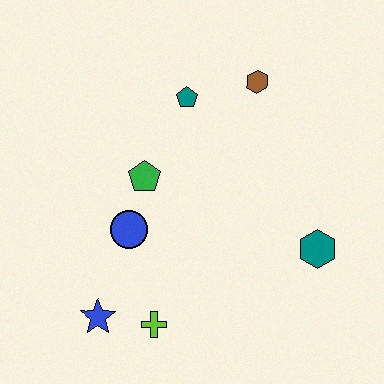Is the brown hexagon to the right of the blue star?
Yes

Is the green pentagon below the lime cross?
No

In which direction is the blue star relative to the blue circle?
The blue star is below the blue circle.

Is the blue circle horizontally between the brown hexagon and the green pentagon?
No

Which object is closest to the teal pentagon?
The brown hexagon is closest to the teal pentagon.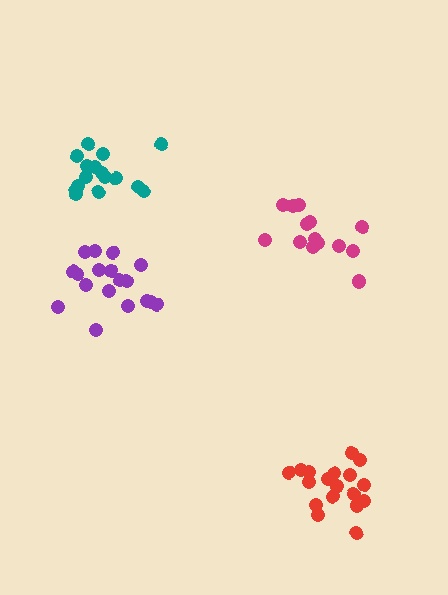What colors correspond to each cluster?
The clusters are colored: teal, purple, red, magenta.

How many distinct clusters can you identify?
There are 4 distinct clusters.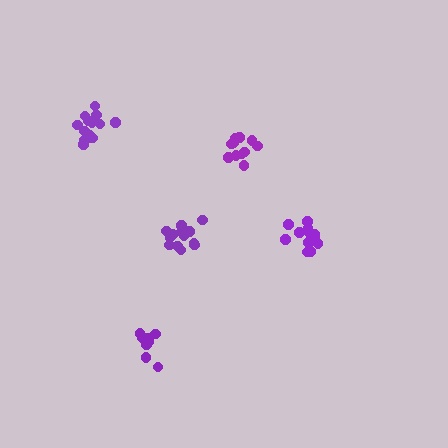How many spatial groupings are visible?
There are 5 spatial groupings.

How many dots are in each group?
Group 1: 13 dots, Group 2: 8 dots, Group 3: 11 dots, Group 4: 13 dots, Group 5: 14 dots (59 total).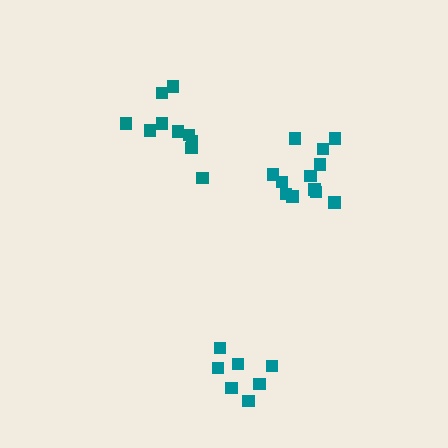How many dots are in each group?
Group 1: 7 dots, Group 2: 10 dots, Group 3: 12 dots (29 total).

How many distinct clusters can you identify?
There are 3 distinct clusters.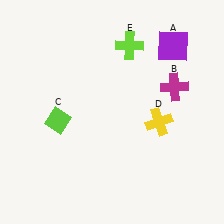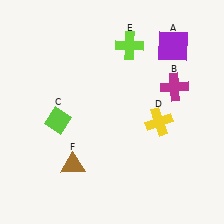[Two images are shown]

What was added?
A brown triangle (F) was added in Image 2.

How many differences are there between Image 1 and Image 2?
There is 1 difference between the two images.